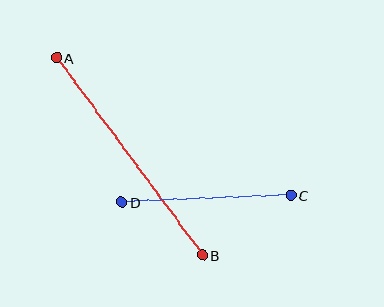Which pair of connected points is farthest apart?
Points A and B are farthest apart.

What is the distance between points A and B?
The distance is approximately 245 pixels.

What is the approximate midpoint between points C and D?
The midpoint is at approximately (206, 199) pixels.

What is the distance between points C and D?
The distance is approximately 169 pixels.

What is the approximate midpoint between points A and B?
The midpoint is at approximately (130, 157) pixels.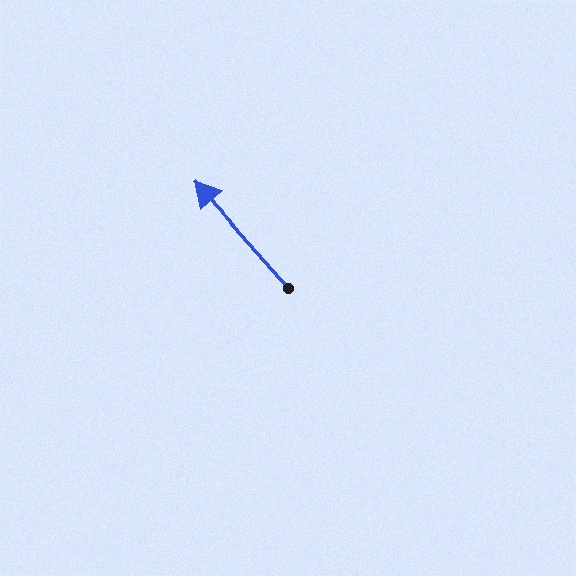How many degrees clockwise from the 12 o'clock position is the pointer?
Approximately 318 degrees.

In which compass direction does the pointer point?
Northwest.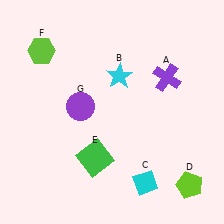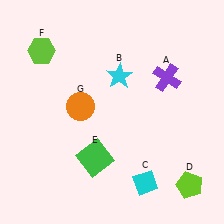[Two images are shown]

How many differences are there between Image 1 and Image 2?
There is 1 difference between the two images.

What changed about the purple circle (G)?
In Image 1, G is purple. In Image 2, it changed to orange.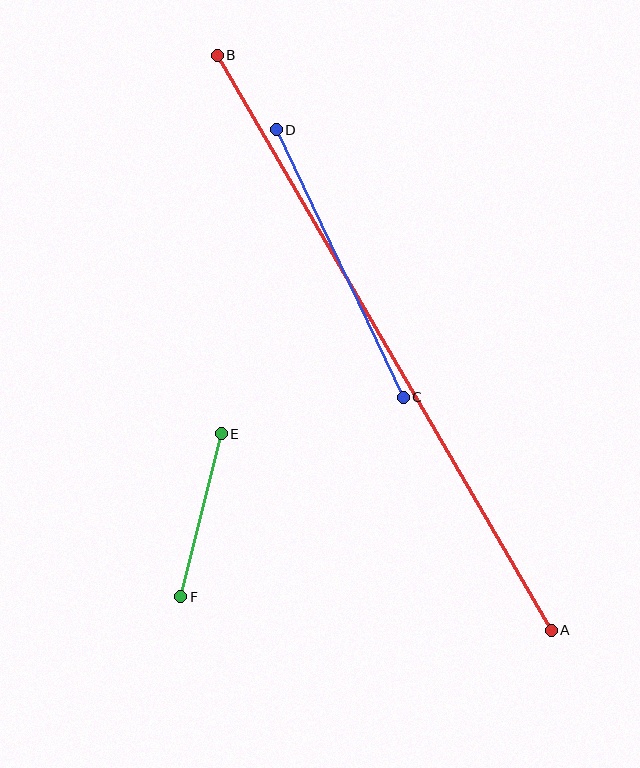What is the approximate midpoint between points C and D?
The midpoint is at approximately (340, 264) pixels.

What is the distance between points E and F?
The distance is approximately 168 pixels.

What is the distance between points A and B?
The distance is approximately 665 pixels.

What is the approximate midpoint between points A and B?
The midpoint is at approximately (384, 343) pixels.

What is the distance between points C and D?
The distance is approximately 296 pixels.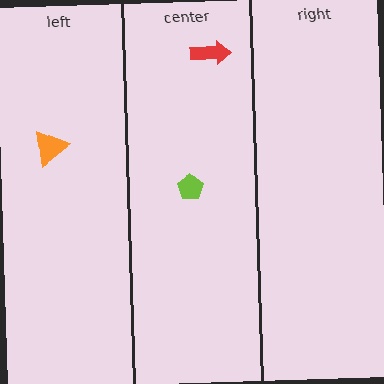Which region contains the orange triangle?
The left region.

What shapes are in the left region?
The orange triangle.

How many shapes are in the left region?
1.